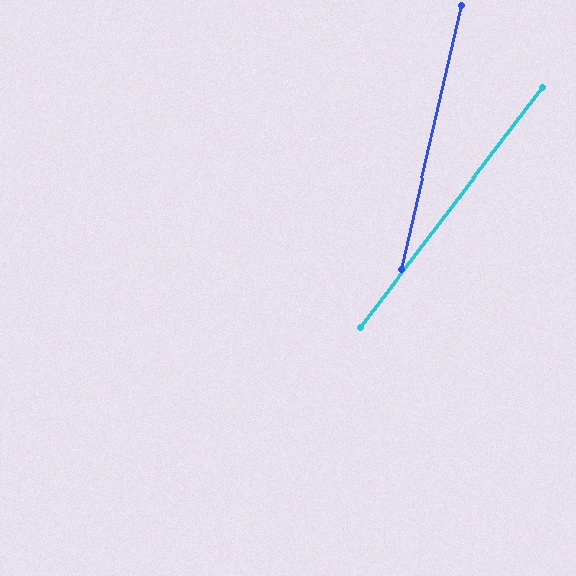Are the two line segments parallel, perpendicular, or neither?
Neither parallel nor perpendicular — they differ by about 24°.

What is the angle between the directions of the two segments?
Approximately 24 degrees.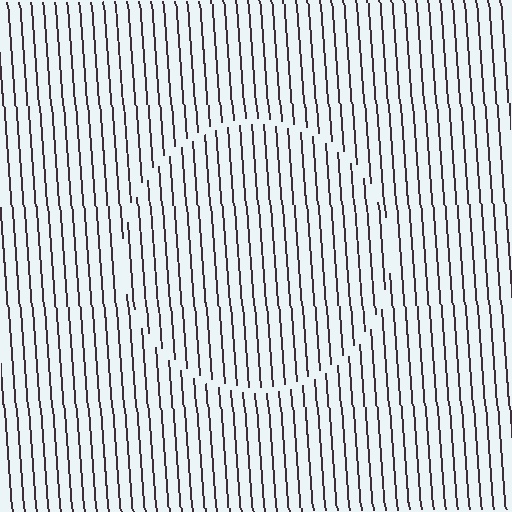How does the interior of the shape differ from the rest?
The interior of the shape contains the same grating, shifted by half a period — the contour is defined by the phase discontinuity where line-ends from the inner and outer gratings abut.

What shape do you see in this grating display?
An illusory circle. The interior of the shape contains the same grating, shifted by half a period — the contour is defined by the phase discontinuity where line-ends from the inner and outer gratings abut.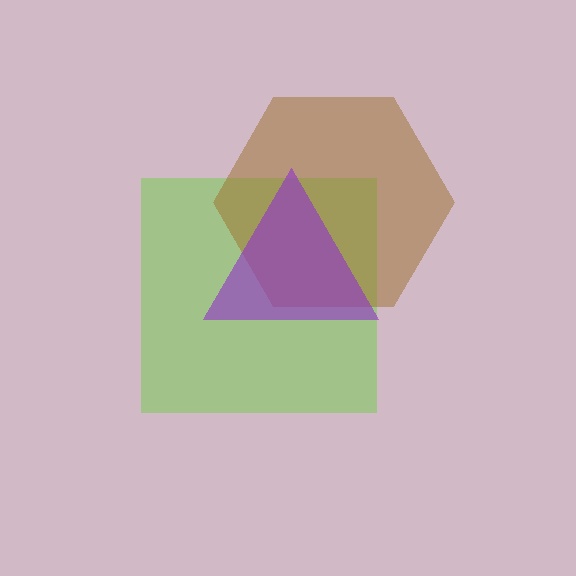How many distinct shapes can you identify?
There are 3 distinct shapes: a lime square, a brown hexagon, a purple triangle.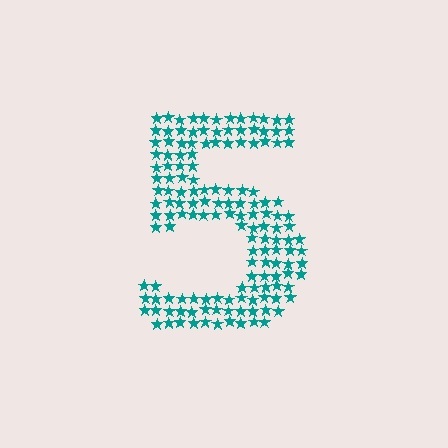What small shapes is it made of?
It is made of small stars.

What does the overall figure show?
The overall figure shows the digit 5.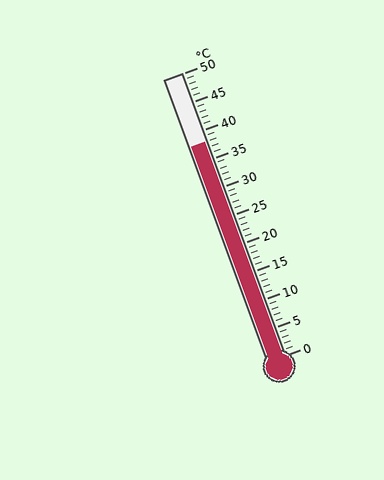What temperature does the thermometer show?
The thermometer shows approximately 38°C.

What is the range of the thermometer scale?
The thermometer scale ranges from 0°C to 50°C.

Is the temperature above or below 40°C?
The temperature is below 40°C.